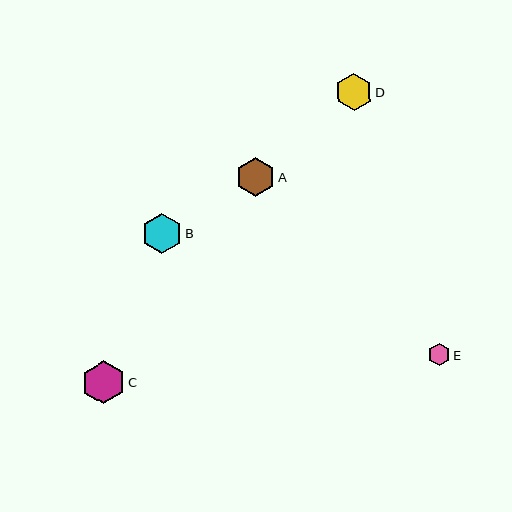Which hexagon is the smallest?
Hexagon E is the smallest with a size of approximately 23 pixels.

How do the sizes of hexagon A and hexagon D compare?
Hexagon A and hexagon D are approximately the same size.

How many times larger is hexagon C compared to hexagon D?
Hexagon C is approximately 1.2 times the size of hexagon D.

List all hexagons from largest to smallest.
From largest to smallest: C, B, A, D, E.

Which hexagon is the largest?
Hexagon C is the largest with a size of approximately 43 pixels.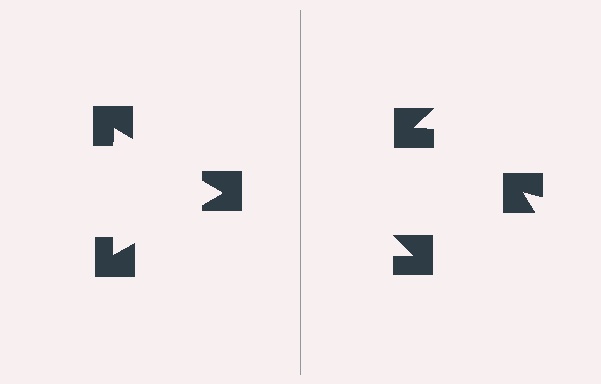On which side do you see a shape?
An illusory triangle appears on the left side. On the right side the wedge cuts are rotated, so no coherent shape forms.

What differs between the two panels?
The notched squares are positioned identically on both sides; only the wedge orientations differ. On the left they align to a triangle; on the right they are misaligned.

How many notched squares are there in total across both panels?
6 — 3 on each side.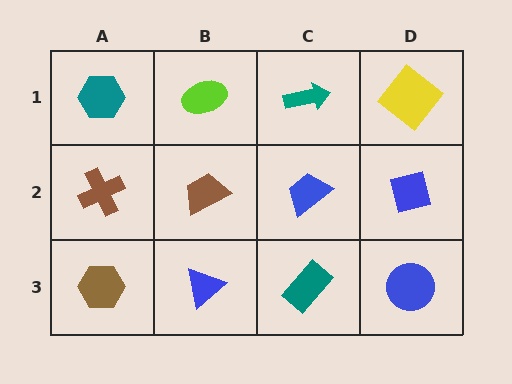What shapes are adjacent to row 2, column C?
A teal arrow (row 1, column C), a teal rectangle (row 3, column C), a brown trapezoid (row 2, column B), a blue square (row 2, column D).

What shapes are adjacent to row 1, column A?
A brown cross (row 2, column A), a lime ellipse (row 1, column B).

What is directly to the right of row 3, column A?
A blue triangle.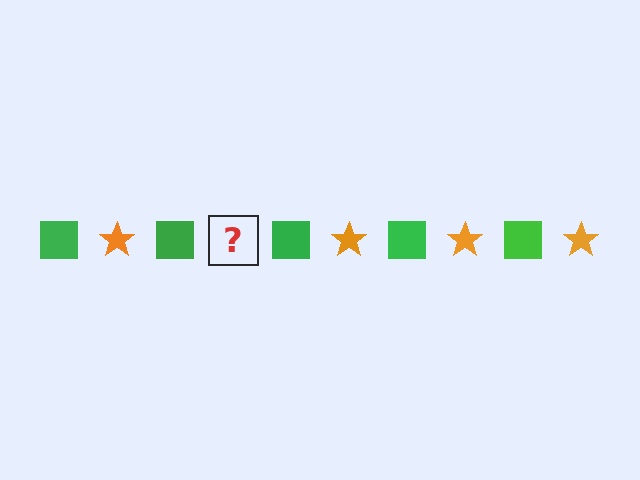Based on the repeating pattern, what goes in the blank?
The blank should be an orange star.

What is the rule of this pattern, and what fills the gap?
The rule is that the pattern alternates between green square and orange star. The gap should be filled with an orange star.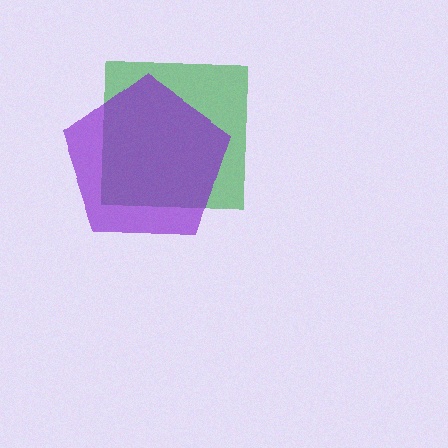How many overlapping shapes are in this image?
There are 2 overlapping shapes in the image.